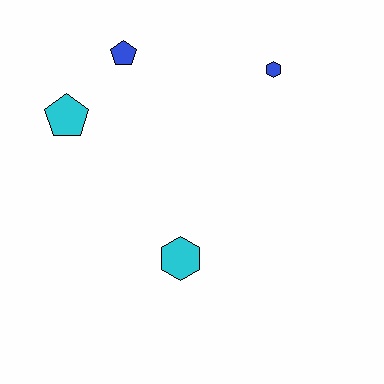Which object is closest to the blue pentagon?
The cyan pentagon is closest to the blue pentagon.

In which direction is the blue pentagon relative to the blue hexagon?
The blue pentagon is to the left of the blue hexagon.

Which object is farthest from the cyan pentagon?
The blue hexagon is farthest from the cyan pentagon.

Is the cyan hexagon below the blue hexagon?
Yes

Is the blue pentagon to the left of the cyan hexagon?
Yes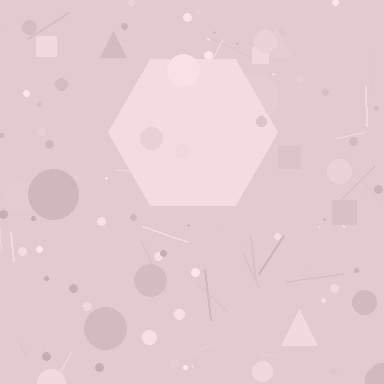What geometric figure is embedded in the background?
A hexagon is embedded in the background.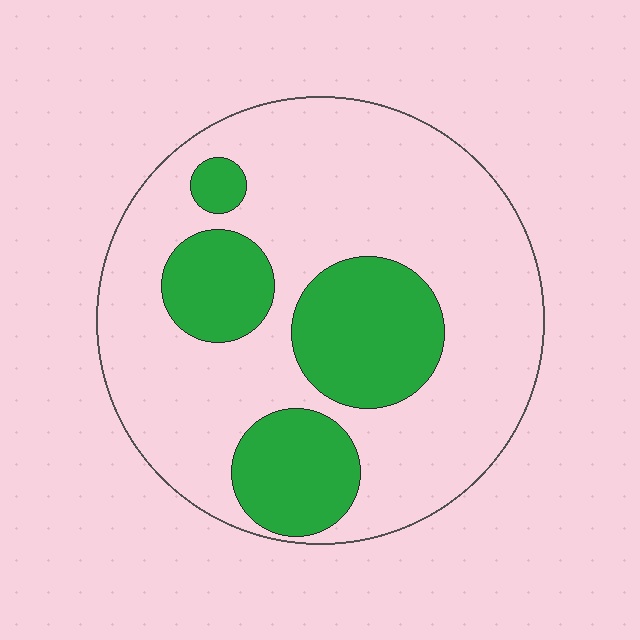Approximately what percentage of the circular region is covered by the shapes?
Approximately 30%.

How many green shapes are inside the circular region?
4.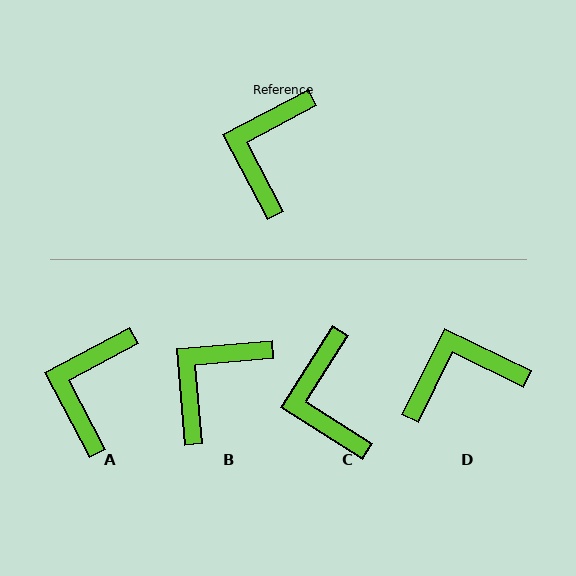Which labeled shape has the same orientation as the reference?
A.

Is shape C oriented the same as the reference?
No, it is off by about 30 degrees.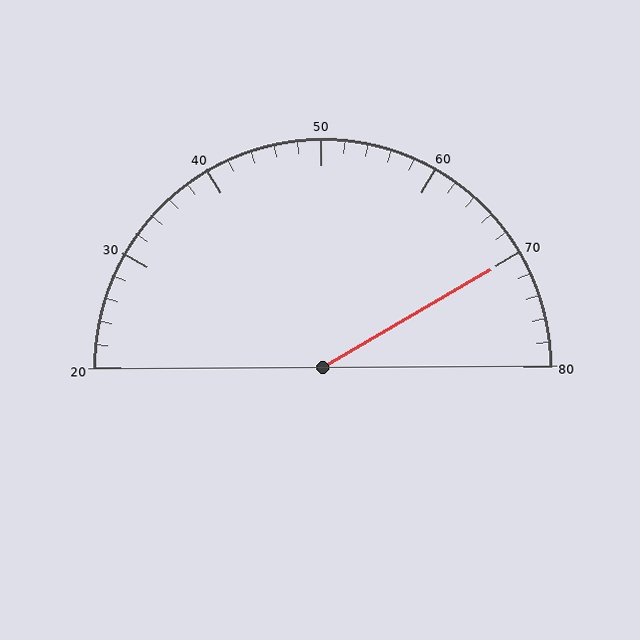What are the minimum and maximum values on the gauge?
The gauge ranges from 20 to 80.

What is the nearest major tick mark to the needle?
The nearest major tick mark is 70.